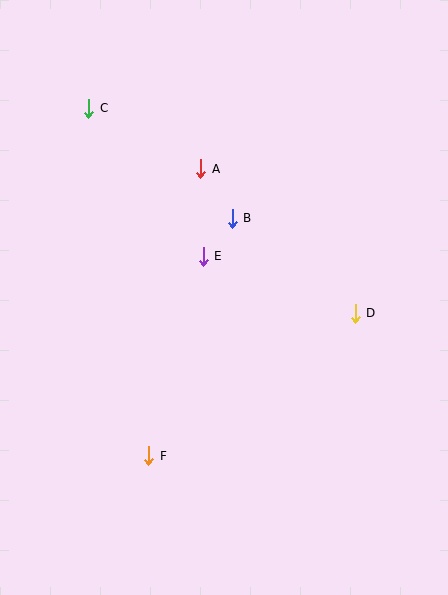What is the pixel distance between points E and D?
The distance between E and D is 162 pixels.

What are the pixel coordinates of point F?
Point F is at (149, 456).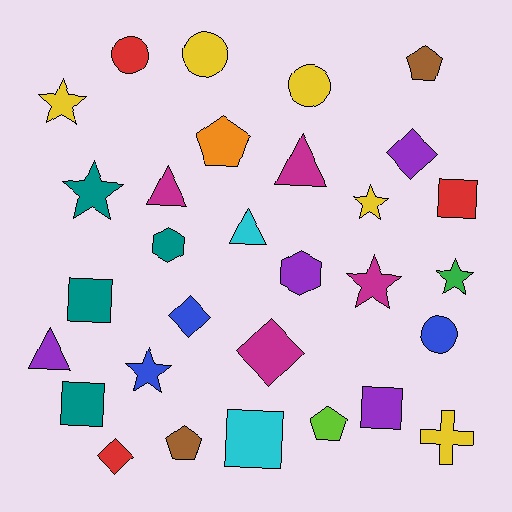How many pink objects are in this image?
There are no pink objects.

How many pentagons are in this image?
There are 4 pentagons.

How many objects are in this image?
There are 30 objects.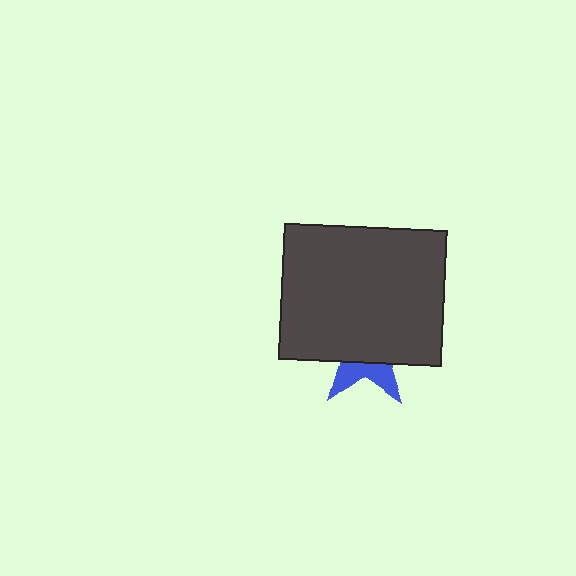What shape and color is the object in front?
The object in front is a dark gray rectangle.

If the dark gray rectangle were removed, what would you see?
You would see the complete blue star.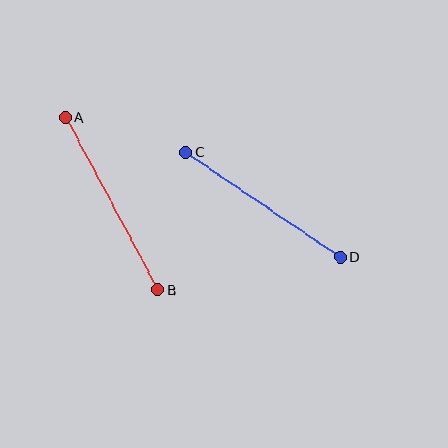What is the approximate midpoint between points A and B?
The midpoint is at approximately (112, 204) pixels.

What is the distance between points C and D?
The distance is approximately 187 pixels.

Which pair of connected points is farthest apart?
Points A and B are farthest apart.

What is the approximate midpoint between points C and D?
The midpoint is at approximately (263, 204) pixels.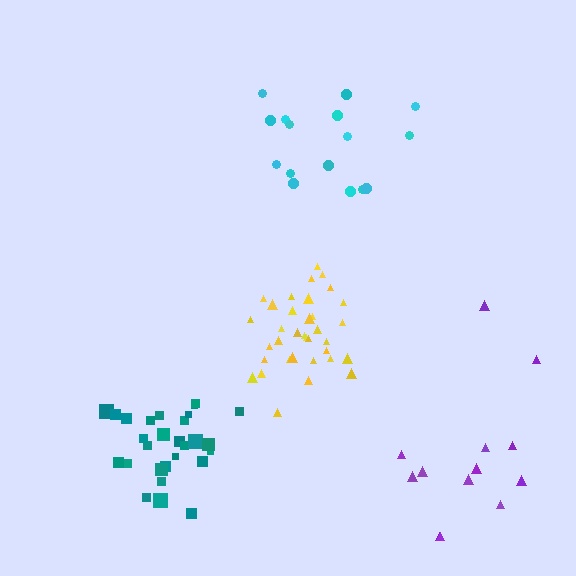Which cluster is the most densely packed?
Yellow.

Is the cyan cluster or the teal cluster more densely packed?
Teal.